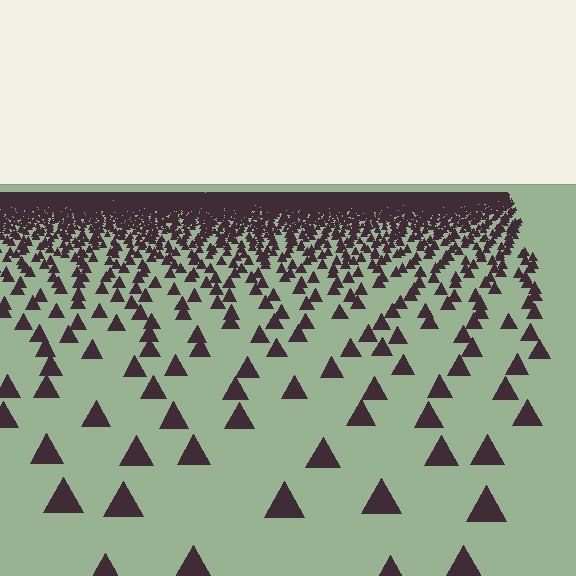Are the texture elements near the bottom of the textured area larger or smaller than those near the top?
Larger. Near the bottom, elements are closer to the viewer and appear at a bigger on-screen size.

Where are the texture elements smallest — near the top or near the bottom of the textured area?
Near the top.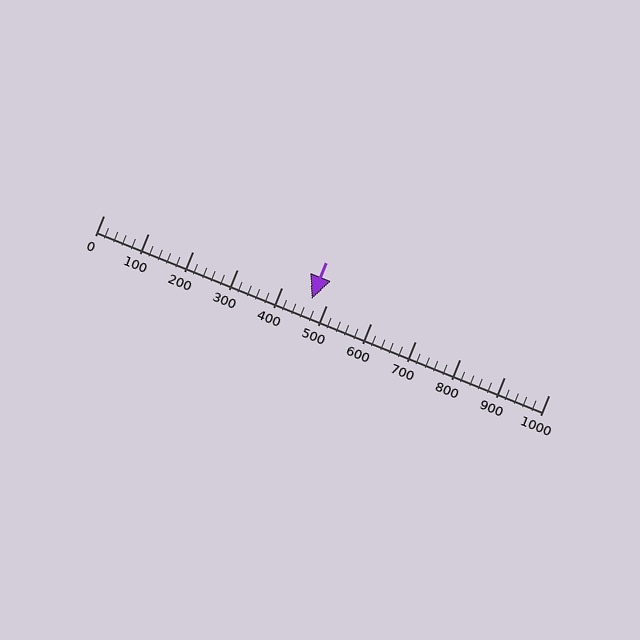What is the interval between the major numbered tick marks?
The major tick marks are spaced 100 units apart.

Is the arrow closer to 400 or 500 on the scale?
The arrow is closer to 500.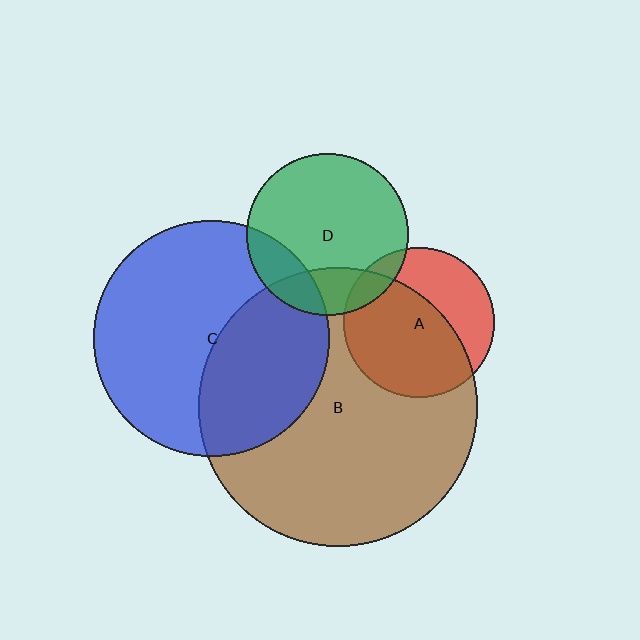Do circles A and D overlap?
Yes.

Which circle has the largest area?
Circle B (brown).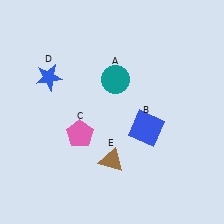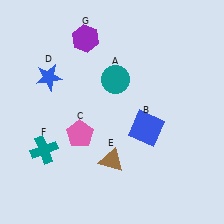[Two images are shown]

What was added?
A teal cross (F), a purple hexagon (G) were added in Image 2.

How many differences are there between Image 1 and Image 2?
There are 2 differences between the two images.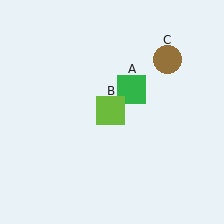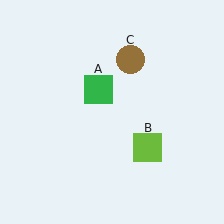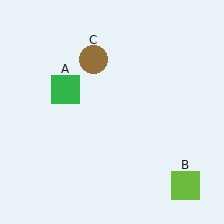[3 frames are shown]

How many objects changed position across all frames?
3 objects changed position: green square (object A), lime square (object B), brown circle (object C).